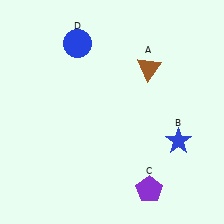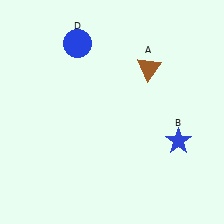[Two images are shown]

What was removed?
The purple pentagon (C) was removed in Image 2.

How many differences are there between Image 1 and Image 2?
There is 1 difference between the two images.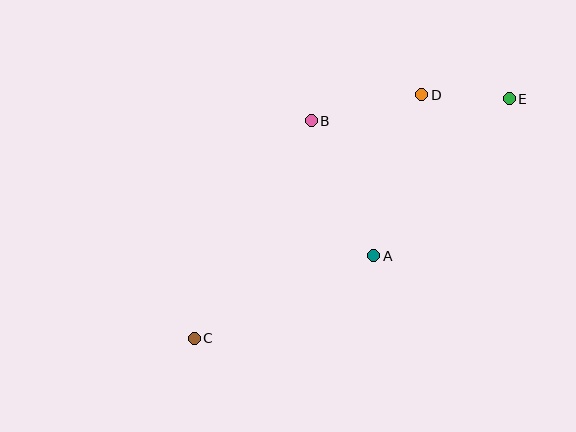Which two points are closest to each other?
Points D and E are closest to each other.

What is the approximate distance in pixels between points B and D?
The distance between B and D is approximately 114 pixels.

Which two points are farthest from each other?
Points C and E are farthest from each other.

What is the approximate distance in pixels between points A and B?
The distance between A and B is approximately 149 pixels.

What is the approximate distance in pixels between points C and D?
The distance between C and D is approximately 333 pixels.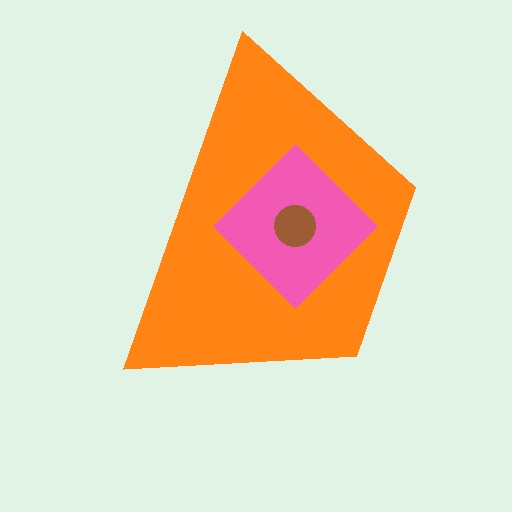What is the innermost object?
The brown circle.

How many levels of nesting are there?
3.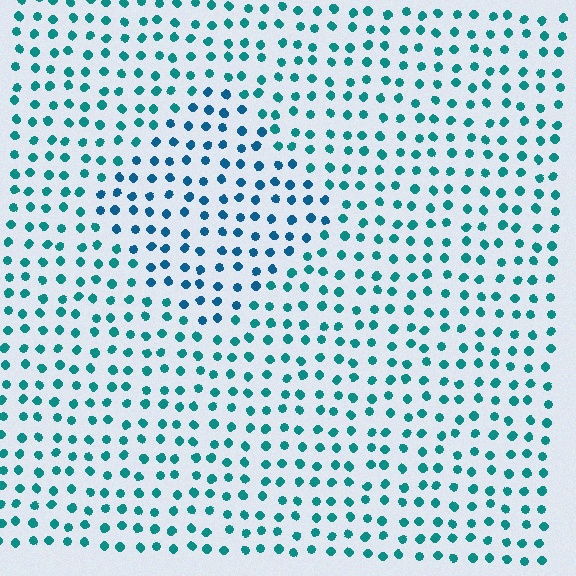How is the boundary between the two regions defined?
The boundary is defined purely by a slight shift in hue (about 26 degrees). Spacing, size, and orientation are identical on both sides.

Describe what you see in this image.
The image is filled with small teal elements in a uniform arrangement. A diamond-shaped region is visible where the elements are tinted to a slightly different hue, forming a subtle color boundary.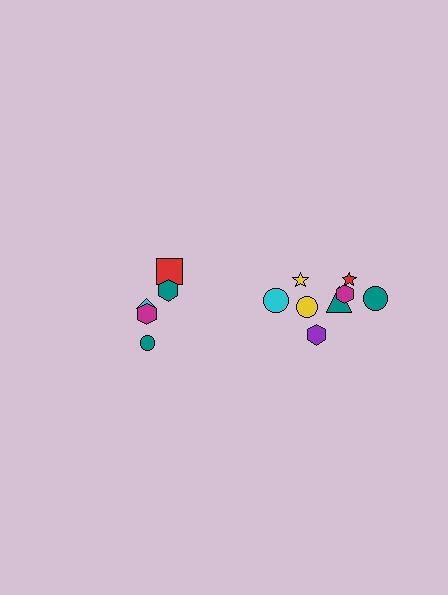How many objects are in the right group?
There are 8 objects.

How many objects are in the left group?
There are 5 objects.